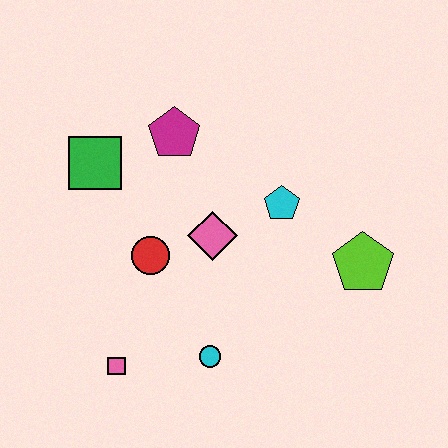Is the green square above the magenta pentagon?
No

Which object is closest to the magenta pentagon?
The green square is closest to the magenta pentagon.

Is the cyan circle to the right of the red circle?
Yes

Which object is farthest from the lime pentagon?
The green square is farthest from the lime pentagon.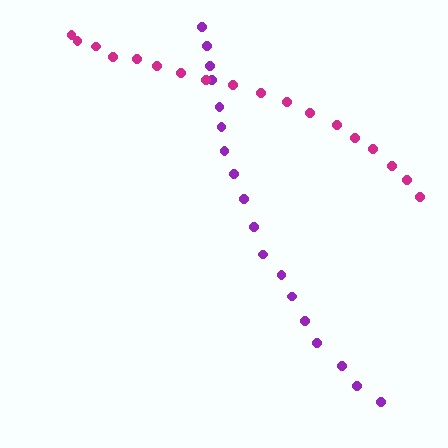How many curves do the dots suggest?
There are 2 distinct paths.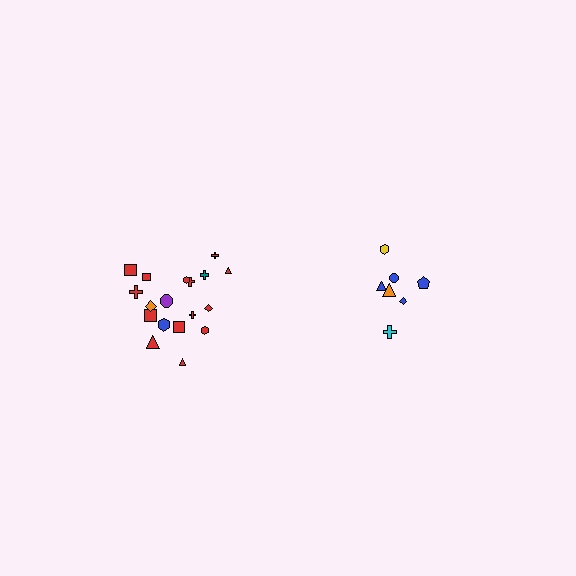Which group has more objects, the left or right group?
The left group.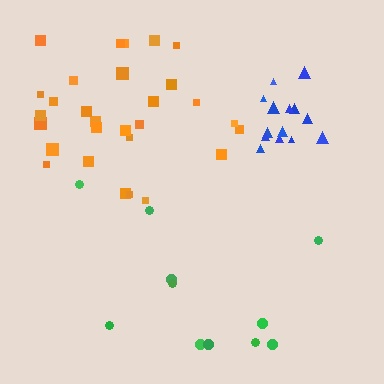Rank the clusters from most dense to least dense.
blue, orange, green.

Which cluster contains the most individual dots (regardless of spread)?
Orange (29).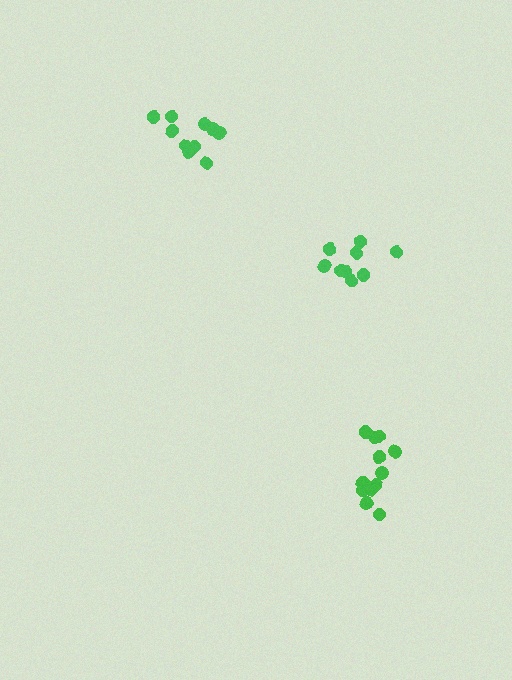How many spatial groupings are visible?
There are 3 spatial groupings.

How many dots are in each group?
Group 1: 12 dots, Group 2: 10 dots, Group 3: 9 dots (31 total).